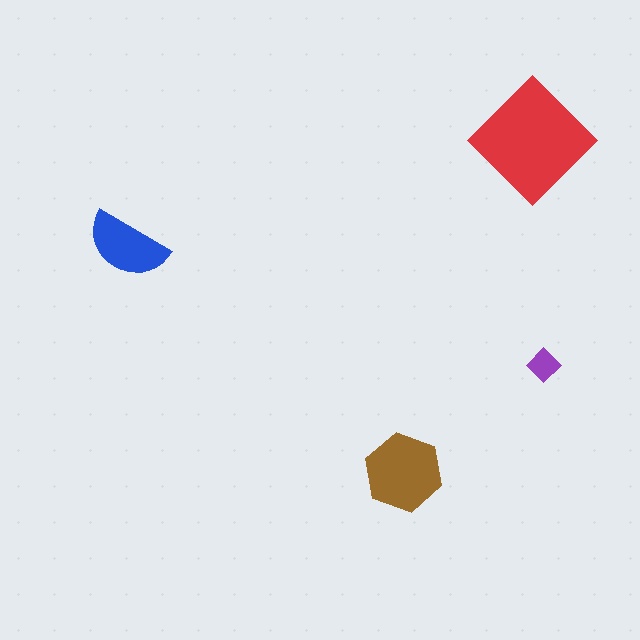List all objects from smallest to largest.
The purple diamond, the blue semicircle, the brown hexagon, the red diamond.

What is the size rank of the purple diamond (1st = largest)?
4th.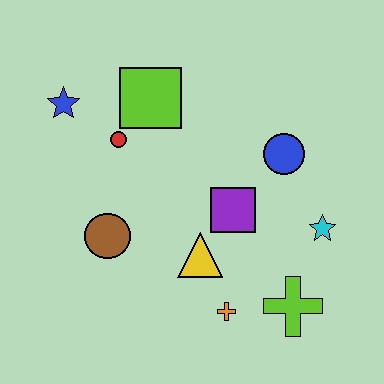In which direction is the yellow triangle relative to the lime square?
The yellow triangle is below the lime square.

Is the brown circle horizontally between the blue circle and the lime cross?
No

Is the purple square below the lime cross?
No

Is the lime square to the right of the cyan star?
No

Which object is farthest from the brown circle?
The cyan star is farthest from the brown circle.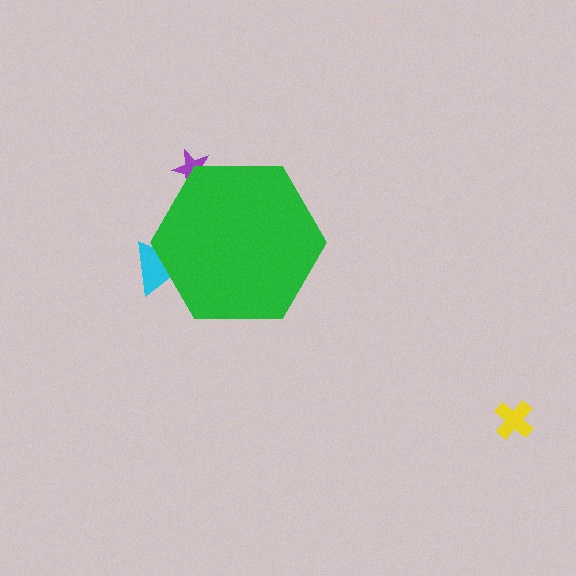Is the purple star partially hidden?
Yes, the purple star is partially hidden behind the green hexagon.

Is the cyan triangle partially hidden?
Yes, the cyan triangle is partially hidden behind the green hexagon.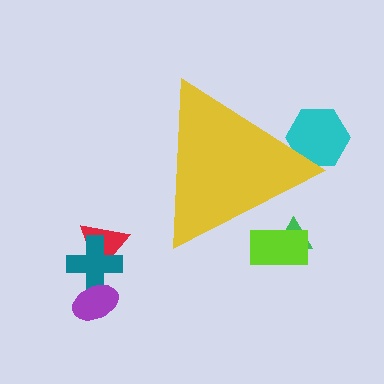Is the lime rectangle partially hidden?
Yes, the lime rectangle is partially hidden behind the yellow triangle.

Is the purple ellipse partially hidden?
No, the purple ellipse is fully visible.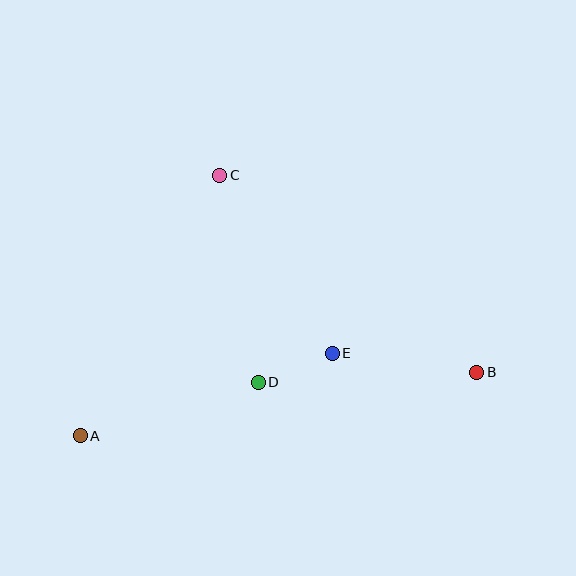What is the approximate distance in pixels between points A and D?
The distance between A and D is approximately 186 pixels.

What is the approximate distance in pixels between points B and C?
The distance between B and C is approximately 324 pixels.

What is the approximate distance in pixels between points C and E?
The distance between C and E is approximately 211 pixels.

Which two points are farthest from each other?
Points A and B are farthest from each other.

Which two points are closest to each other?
Points D and E are closest to each other.